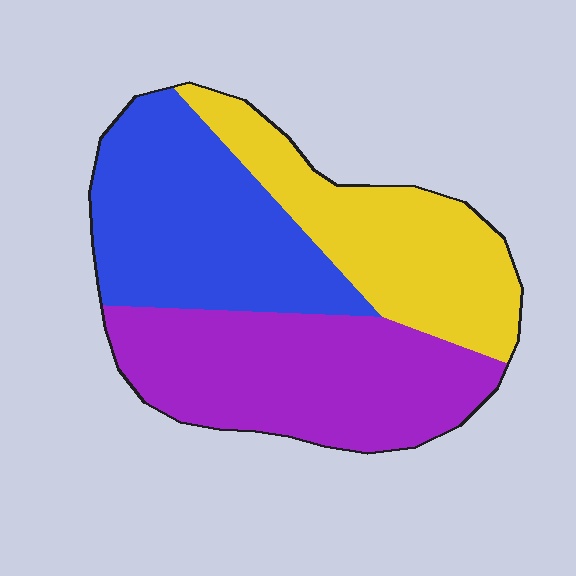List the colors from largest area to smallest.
From largest to smallest: purple, blue, yellow.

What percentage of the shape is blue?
Blue covers around 35% of the shape.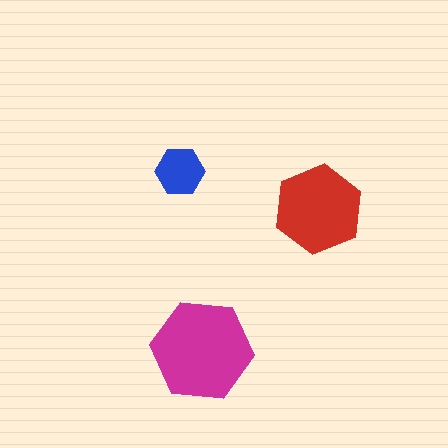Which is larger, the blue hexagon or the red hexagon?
The red one.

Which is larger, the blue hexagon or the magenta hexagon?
The magenta one.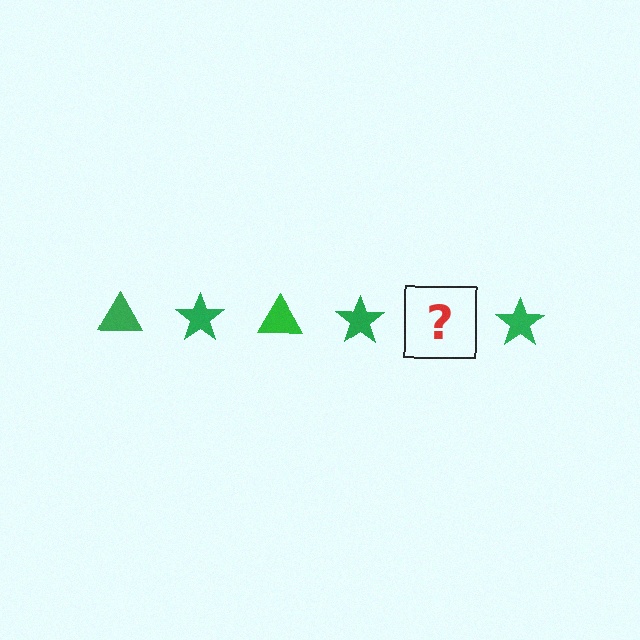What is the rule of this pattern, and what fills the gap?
The rule is that the pattern cycles through triangle, star shapes in green. The gap should be filled with a green triangle.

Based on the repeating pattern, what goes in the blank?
The blank should be a green triangle.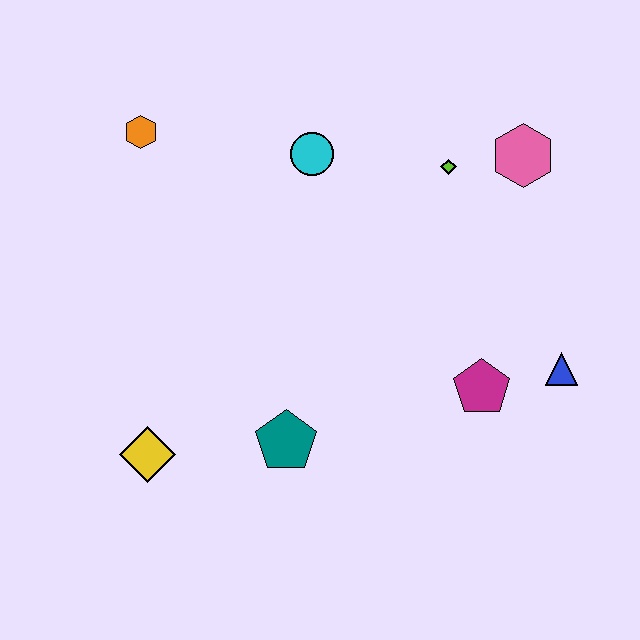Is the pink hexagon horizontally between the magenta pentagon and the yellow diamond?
No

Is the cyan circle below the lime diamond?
No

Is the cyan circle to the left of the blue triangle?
Yes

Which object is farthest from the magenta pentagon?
The orange hexagon is farthest from the magenta pentagon.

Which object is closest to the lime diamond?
The pink hexagon is closest to the lime diamond.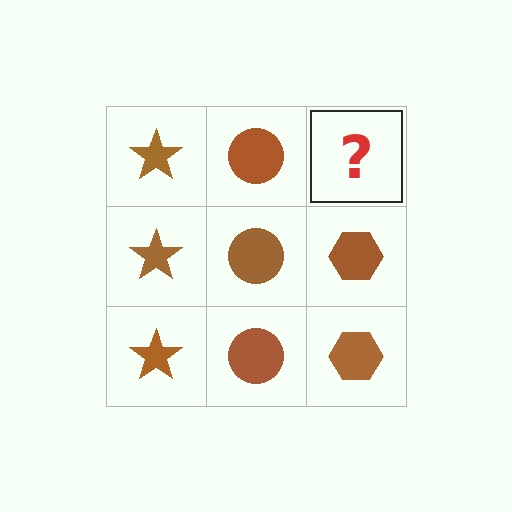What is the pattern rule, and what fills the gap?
The rule is that each column has a consistent shape. The gap should be filled with a brown hexagon.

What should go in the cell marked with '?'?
The missing cell should contain a brown hexagon.